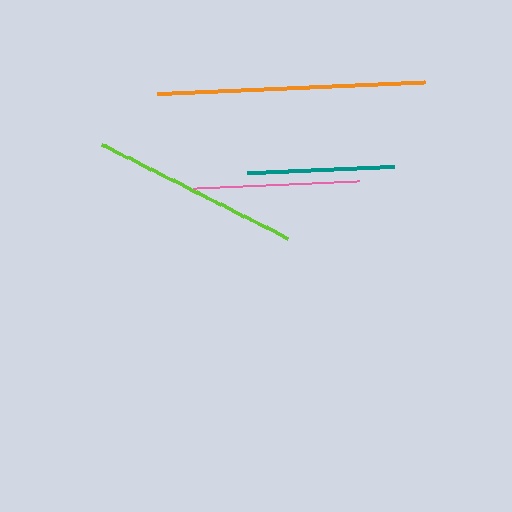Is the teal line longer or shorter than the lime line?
The lime line is longer than the teal line.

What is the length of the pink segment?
The pink segment is approximately 166 pixels long.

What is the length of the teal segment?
The teal segment is approximately 147 pixels long.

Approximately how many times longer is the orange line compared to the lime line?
The orange line is approximately 1.3 times the length of the lime line.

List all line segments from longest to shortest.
From longest to shortest: orange, lime, pink, teal.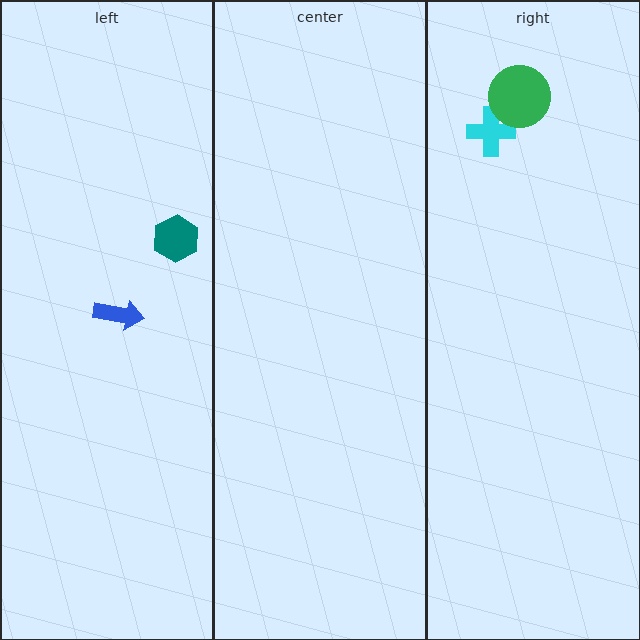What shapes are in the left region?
The blue arrow, the teal hexagon.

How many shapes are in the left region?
2.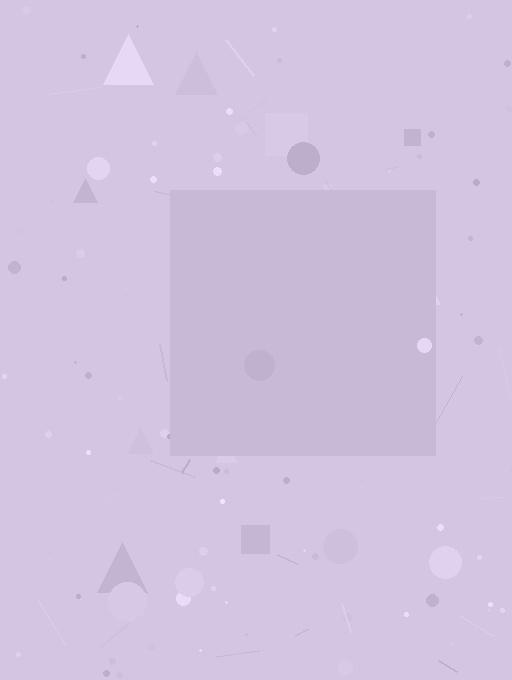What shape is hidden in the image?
A square is hidden in the image.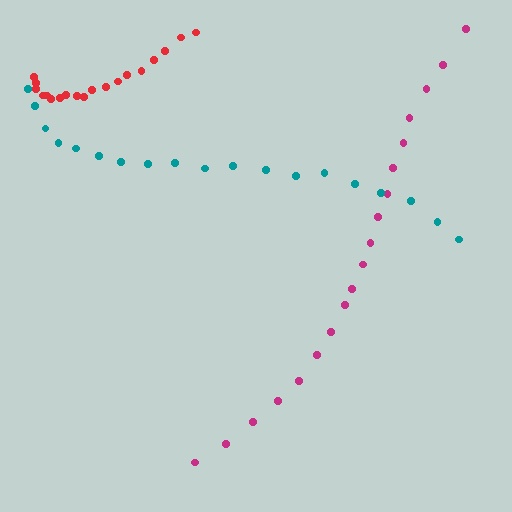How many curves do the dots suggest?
There are 3 distinct paths.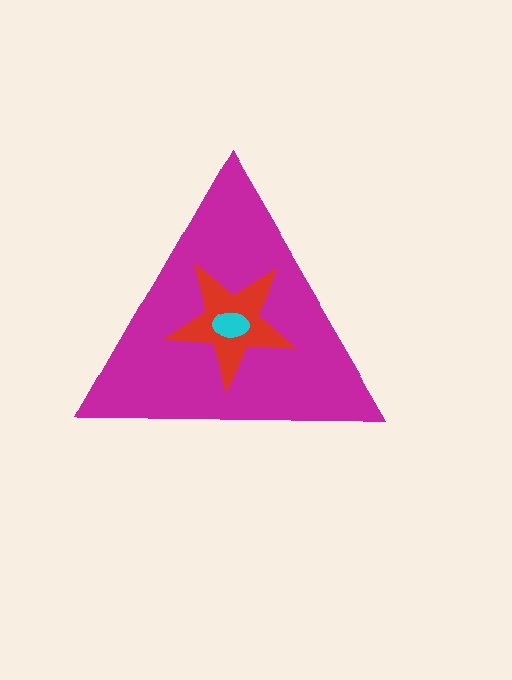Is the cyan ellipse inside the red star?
Yes.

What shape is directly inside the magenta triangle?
The red star.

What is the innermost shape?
The cyan ellipse.